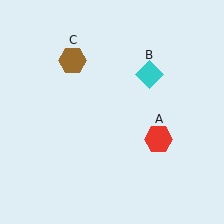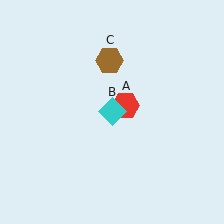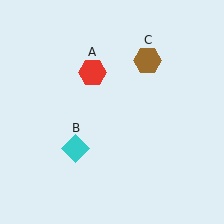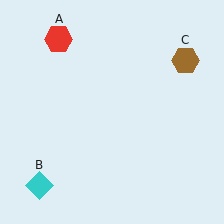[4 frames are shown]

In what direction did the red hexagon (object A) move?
The red hexagon (object A) moved up and to the left.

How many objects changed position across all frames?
3 objects changed position: red hexagon (object A), cyan diamond (object B), brown hexagon (object C).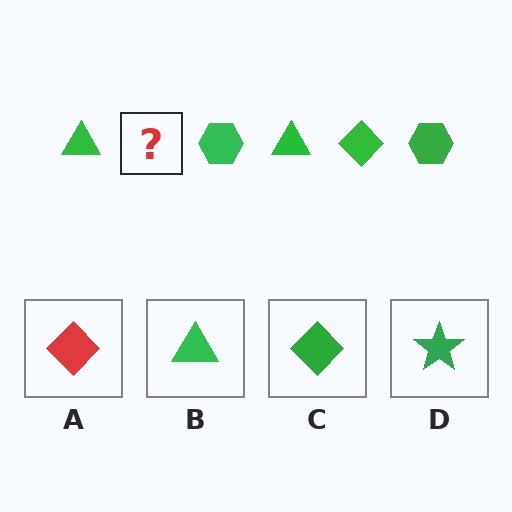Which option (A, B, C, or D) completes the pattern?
C.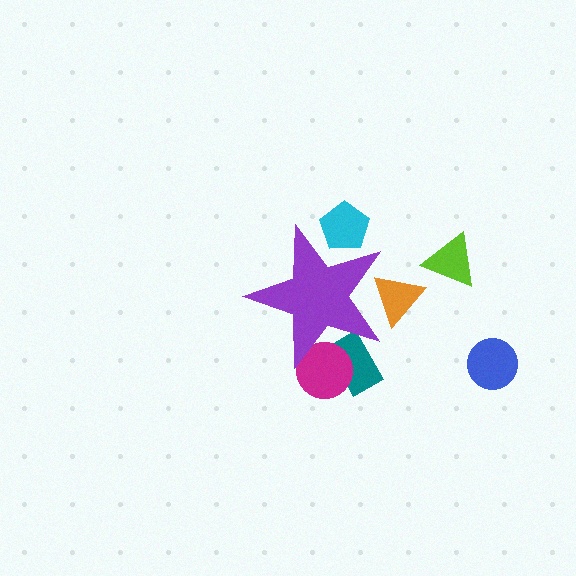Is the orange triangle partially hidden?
Yes, the orange triangle is partially hidden behind the purple star.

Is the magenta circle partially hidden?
Yes, the magenta circle is partially hidden behind the purple star.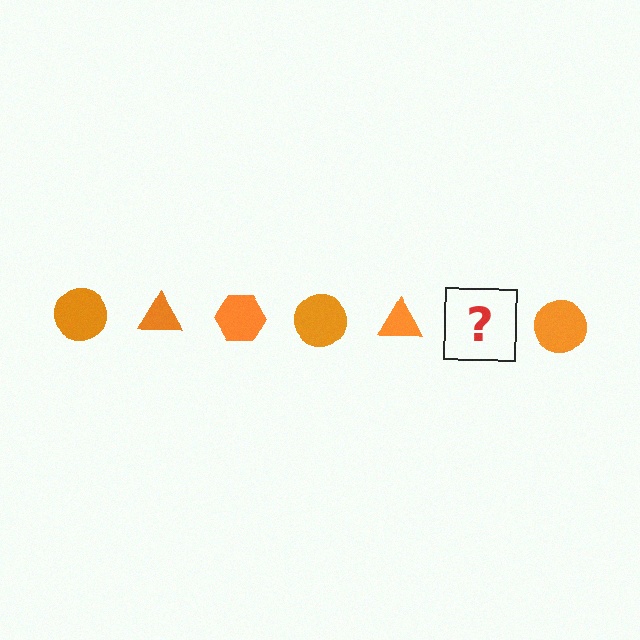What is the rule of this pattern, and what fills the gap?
The rule is that the pattern cycles through circle, triangle, hexagon shapes in orange. The gap should be filled with an orange hexagon.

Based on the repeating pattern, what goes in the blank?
The blank should be an orange hexagon.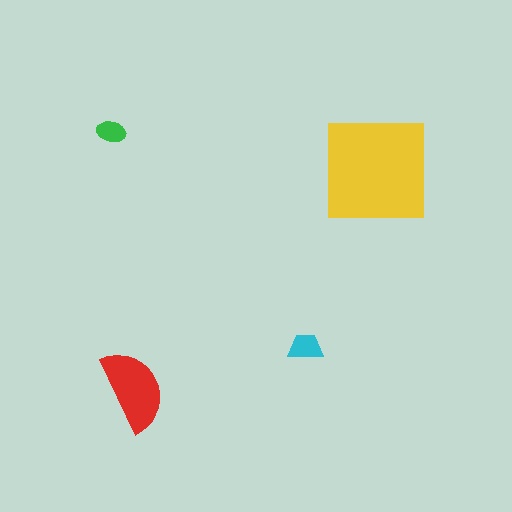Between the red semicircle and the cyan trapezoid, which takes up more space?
The red semicircle.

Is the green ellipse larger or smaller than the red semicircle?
Smaller.